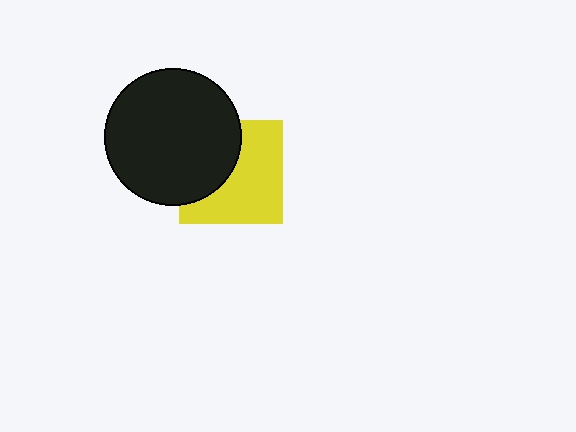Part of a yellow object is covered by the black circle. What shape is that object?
It is a square.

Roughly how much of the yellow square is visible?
About half of it is visible (roughly 60%).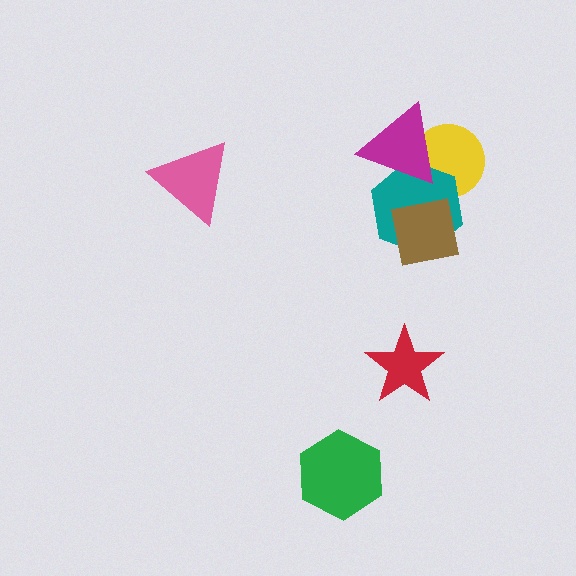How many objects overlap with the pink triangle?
0 objects overlap with the pink triangle.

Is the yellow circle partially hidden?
Yes, it is partially covered by another shape.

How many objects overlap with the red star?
0 objects overlap with the red star.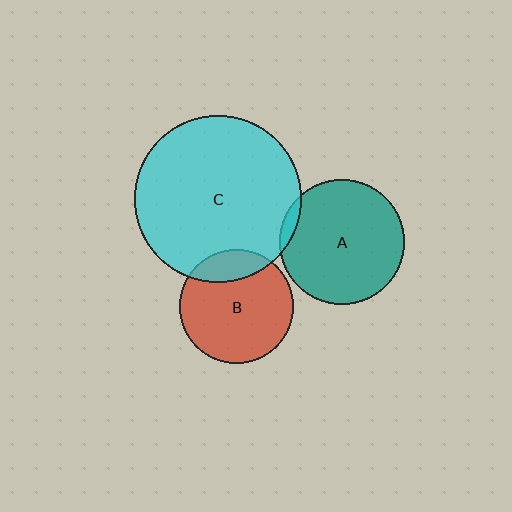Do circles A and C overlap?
Yes.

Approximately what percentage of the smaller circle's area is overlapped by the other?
Approximately 5%.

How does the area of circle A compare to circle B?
Approximately 1.2 times.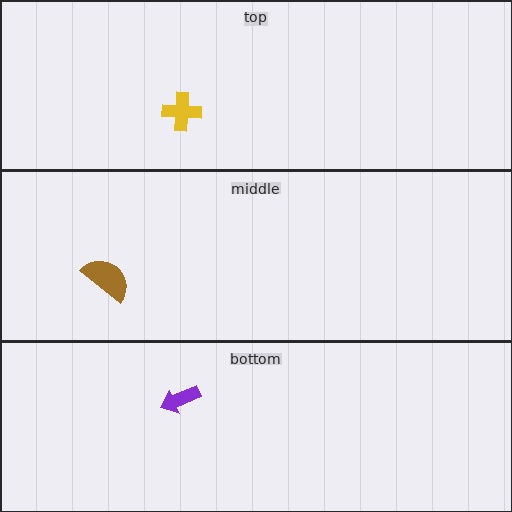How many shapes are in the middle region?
1.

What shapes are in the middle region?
The brown semicircle.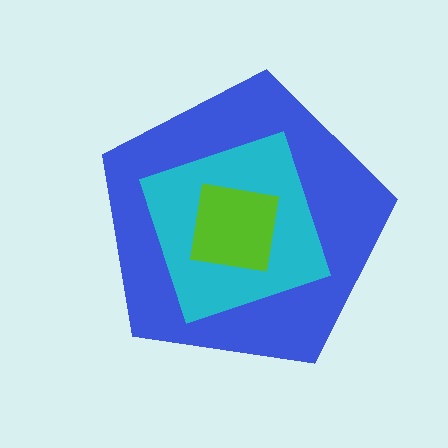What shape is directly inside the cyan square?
The lime square.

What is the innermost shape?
The lime square.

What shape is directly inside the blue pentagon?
The cyan square.